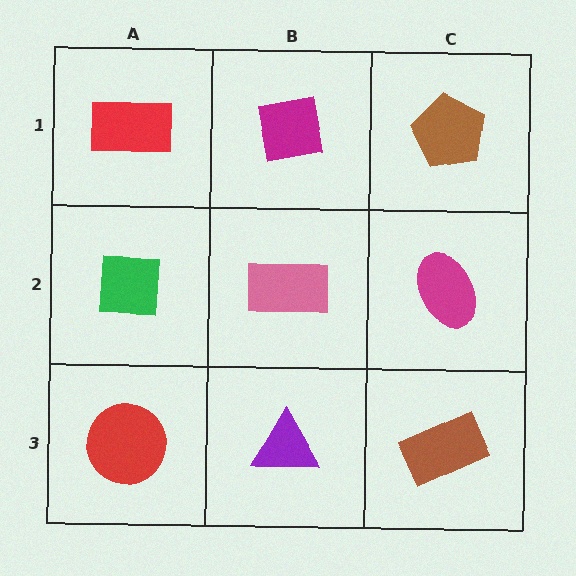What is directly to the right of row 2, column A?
A pink rectangle.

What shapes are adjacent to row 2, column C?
A brown pentagon (row 1, column C), a brown rectangle (row 3, column C), a pink rectangle (row 2, column B).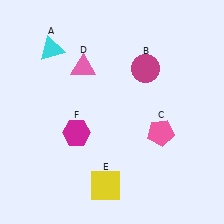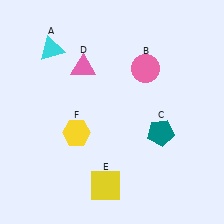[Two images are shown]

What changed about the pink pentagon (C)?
In Image 1, C is pink. In Image 2, it changed to teal.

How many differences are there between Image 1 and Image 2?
There are 3 differences between the two images.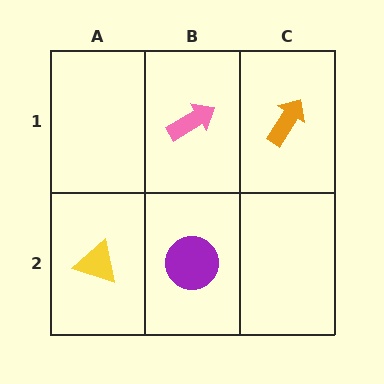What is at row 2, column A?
A yellow triangle.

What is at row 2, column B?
A purple circle.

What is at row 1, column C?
An orange arrow.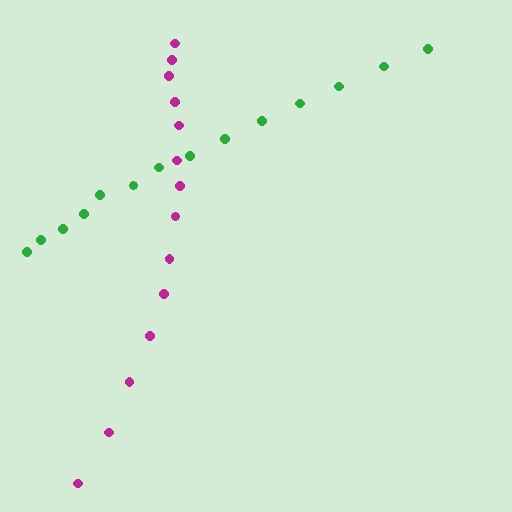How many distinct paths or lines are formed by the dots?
There are 2 distinct paths.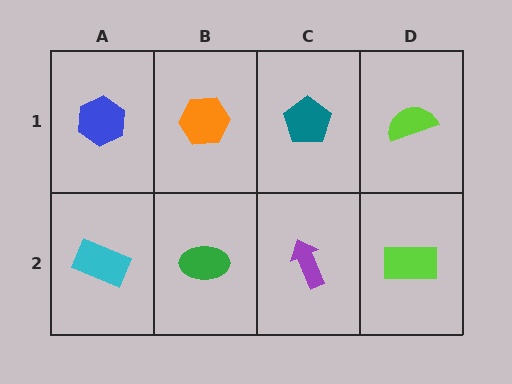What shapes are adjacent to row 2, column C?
A teal pentagon (row 1, column C), a green ellipse (row 2, column B), a lime rectangle (row 2, column D).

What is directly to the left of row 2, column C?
A green ellipse.